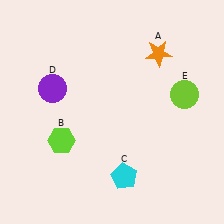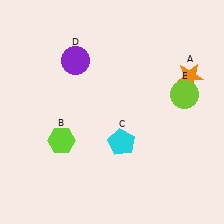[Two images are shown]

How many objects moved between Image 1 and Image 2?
3 objects moved between the two images.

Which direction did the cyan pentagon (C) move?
The cyan pentagon (C) moved up.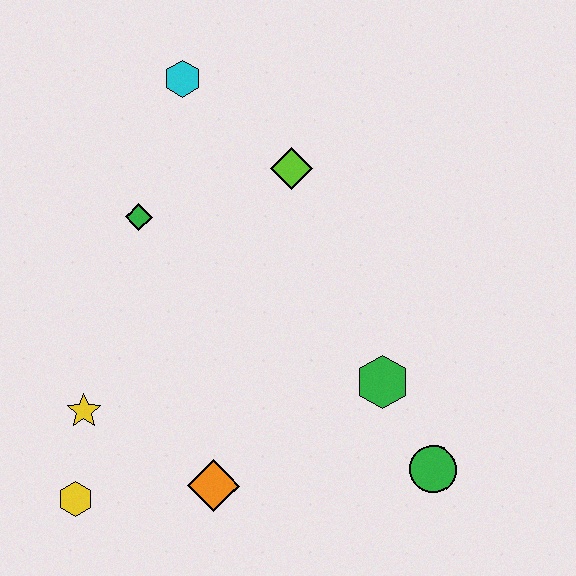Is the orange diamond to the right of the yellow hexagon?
Yes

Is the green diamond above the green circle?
Yes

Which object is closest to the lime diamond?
The cyan hexagon is closest to the lime diamond.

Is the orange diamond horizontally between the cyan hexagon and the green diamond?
No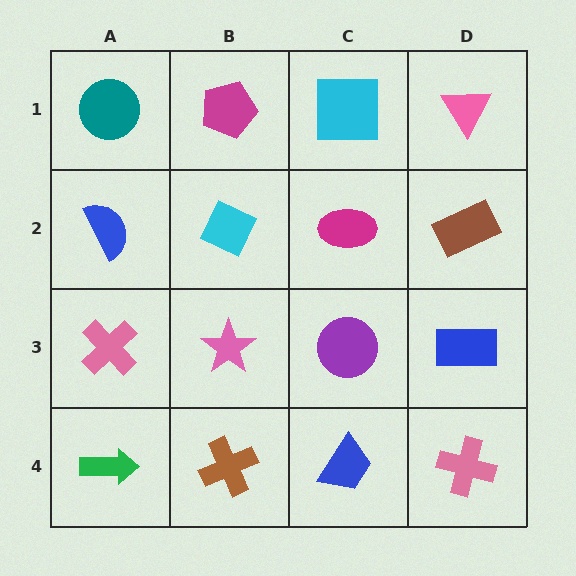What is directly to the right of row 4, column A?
A brown cross.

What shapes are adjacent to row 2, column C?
A cyan square (row 1, column C), a purple circle (row 3, column C), a cyan diamond (row 2, column B), a brown rectangle (row 2, column D).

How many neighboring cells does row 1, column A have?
2.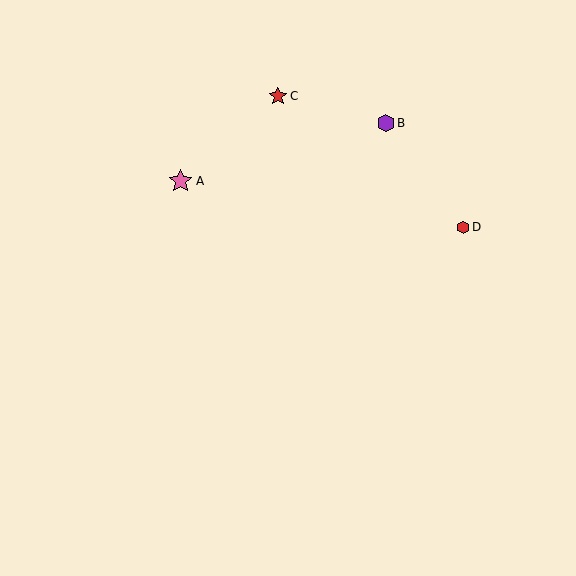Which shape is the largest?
The pink star (labeled A) is the largest.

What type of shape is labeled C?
Shape C is a red star.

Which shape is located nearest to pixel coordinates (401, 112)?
The purple hexagon (labeled B) at (386, 123) is nearest to that location.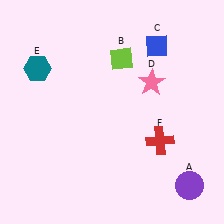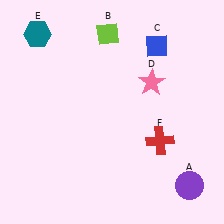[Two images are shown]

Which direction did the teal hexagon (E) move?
The teal hexagon (E) moved up.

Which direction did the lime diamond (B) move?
The lime diamond (B) moved up.